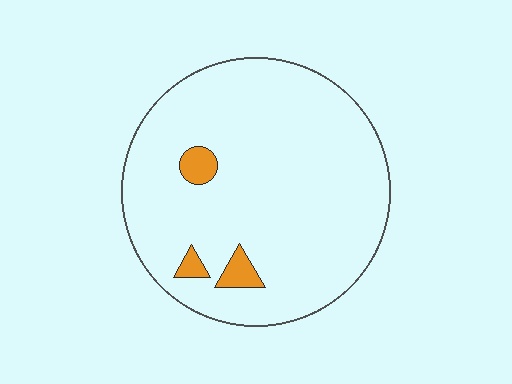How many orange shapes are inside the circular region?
3.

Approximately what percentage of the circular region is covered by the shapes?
Approximately 5%.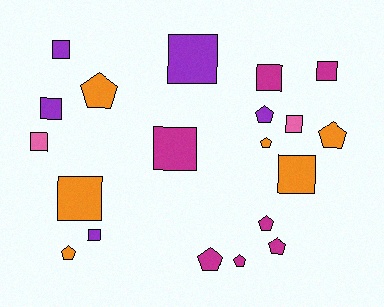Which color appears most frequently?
Magenta, with 7 objects.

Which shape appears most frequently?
Square, with 11 objects.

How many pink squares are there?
There are 2 pink squares.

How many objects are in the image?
There are 20 objects.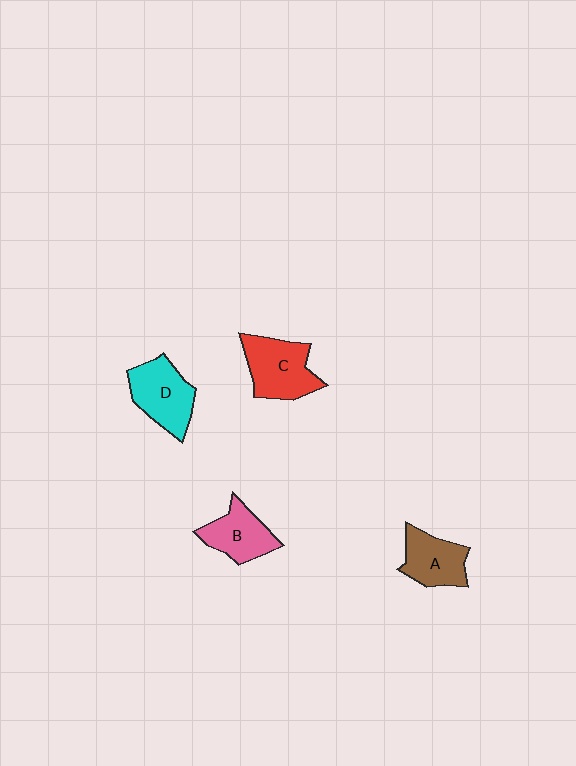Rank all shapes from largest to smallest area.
From largest to smallest: C (red), D (cyan), A (brown), B (pink).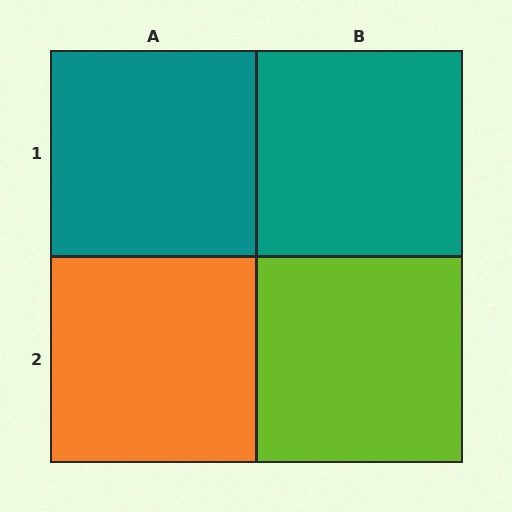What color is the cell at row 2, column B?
Lime.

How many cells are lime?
1 cell is lime.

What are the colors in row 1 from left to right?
Teal, teal.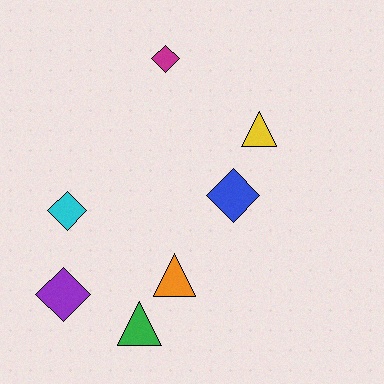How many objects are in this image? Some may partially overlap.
There are 7 objects.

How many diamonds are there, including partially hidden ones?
There are 4 diamonds.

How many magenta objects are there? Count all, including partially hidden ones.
There is 1 magenta object.